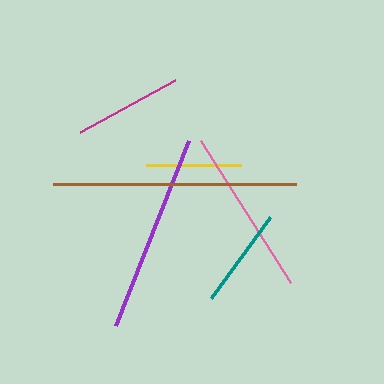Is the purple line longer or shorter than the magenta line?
The purple line is longer than the magenta line.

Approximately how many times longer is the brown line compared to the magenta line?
The brown line is approximately 2.2 times the length of the magenta line.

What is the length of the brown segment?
The brown segment is approximately 243 pixels long.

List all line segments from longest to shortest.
From longest to shortest: brown, purple, pink, magenta, teal, yellow.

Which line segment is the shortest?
The yellow line is the shortest at approximately 95 pixels.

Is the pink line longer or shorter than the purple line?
The purple line is longer than the pink line.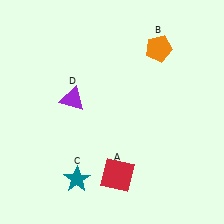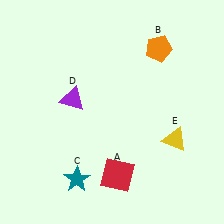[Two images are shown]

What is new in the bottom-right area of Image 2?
A yellow triangle (E) was added in the bottom-right area of Image 2.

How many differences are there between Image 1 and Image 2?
There is 1 difference between the two images.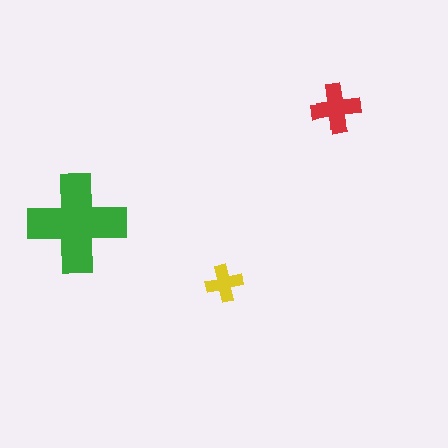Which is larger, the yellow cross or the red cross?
The red one.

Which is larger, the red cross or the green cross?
The green one.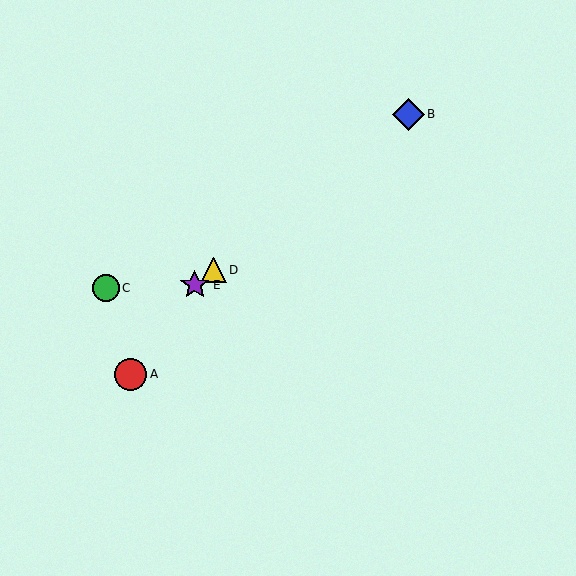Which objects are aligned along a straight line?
Objects B, D, E are aligned along a straight line.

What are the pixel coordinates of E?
Object E is at (195, 285).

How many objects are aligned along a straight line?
3 objects (B, D, E) are aligned along a straight line.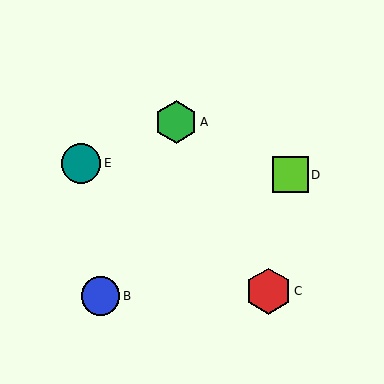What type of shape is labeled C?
Shape C is a red hexagon.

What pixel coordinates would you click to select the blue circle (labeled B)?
Click at (101, 296) to select the blue circle B.